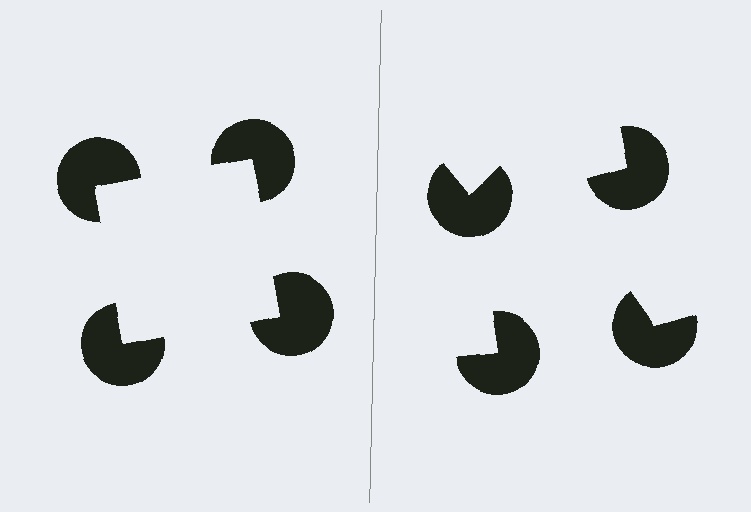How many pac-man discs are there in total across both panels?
8 — 4 on each side.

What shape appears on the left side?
An illusory square.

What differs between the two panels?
The pac-man discs are positioned identically on both sides; only the wedge orientations differ. On the left they align to a square; on the right they are misaligned.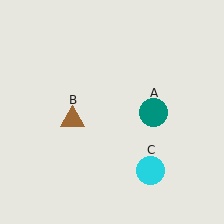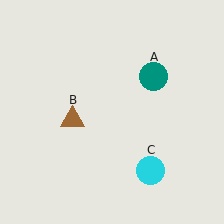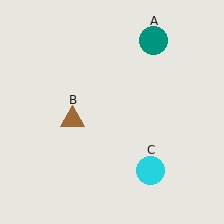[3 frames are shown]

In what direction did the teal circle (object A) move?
The teal circle (object A) moved up.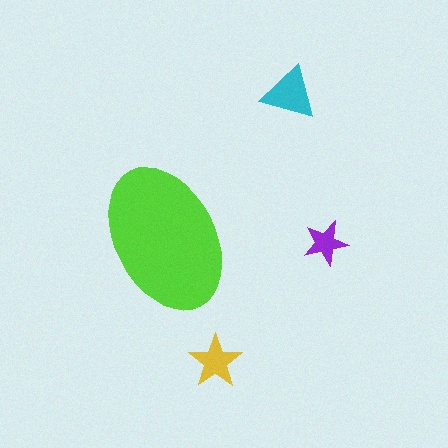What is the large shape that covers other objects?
A lime ellipse.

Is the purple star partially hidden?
No, the purple star is fully visible.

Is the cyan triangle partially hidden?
No, the cyan triangle is fully visible.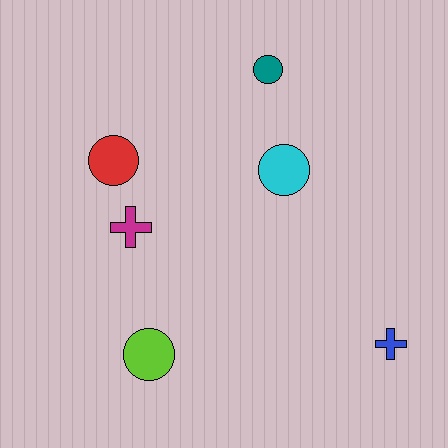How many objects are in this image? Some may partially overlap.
There are 6 objects.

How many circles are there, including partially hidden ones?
There are 4 circles.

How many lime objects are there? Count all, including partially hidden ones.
There is 1 lime object.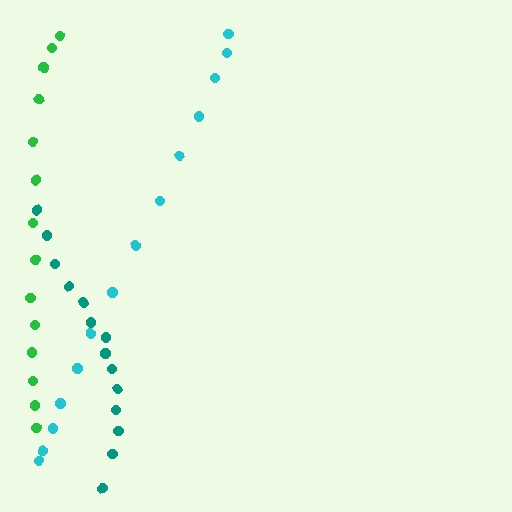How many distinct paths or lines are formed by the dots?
There are 3 distinct paths.